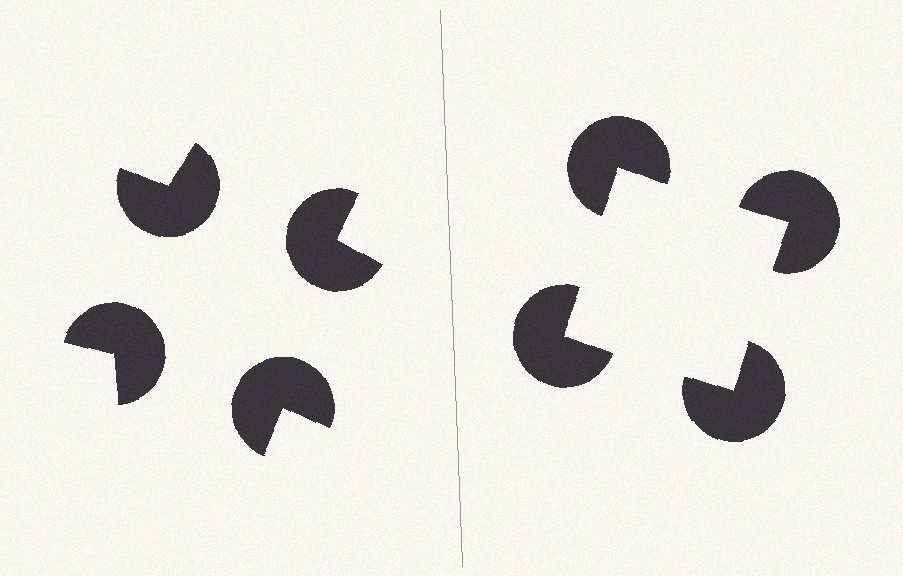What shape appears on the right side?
An illusory square.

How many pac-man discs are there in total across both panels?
8 — 4 on each side.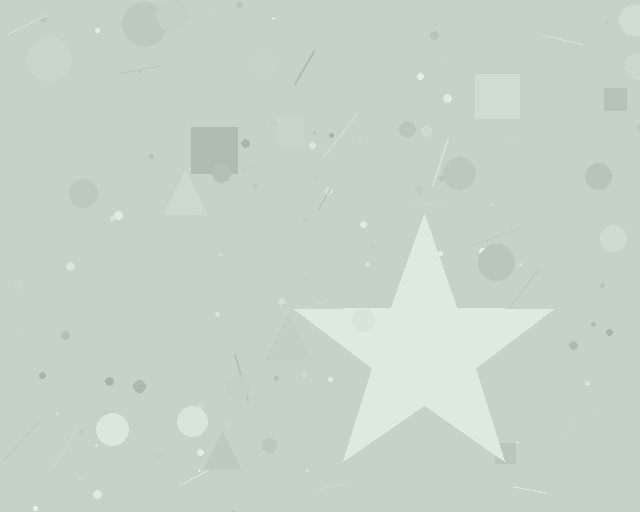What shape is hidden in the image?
A star is hidden in the image.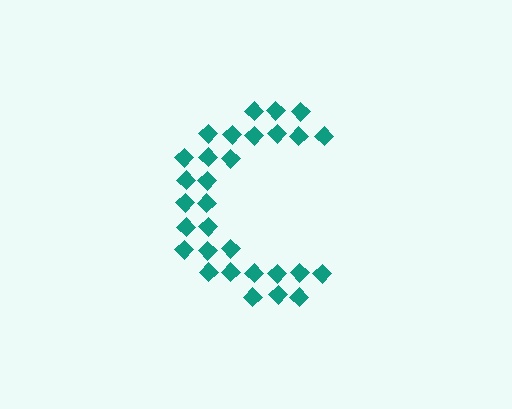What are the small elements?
The small elements are diamonds.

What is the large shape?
The large shape is the letter C.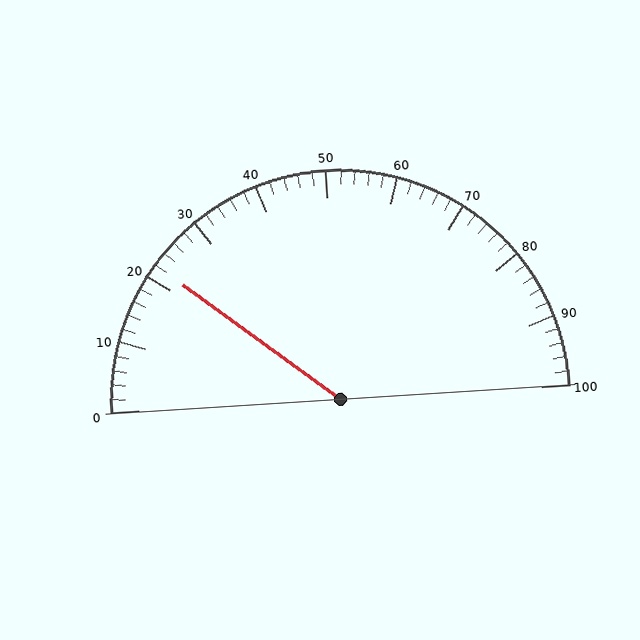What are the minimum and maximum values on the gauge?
The gauge ranges from 0 to 100.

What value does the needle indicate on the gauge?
The needle indicates approximately 22.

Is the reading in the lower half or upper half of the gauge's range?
The reading is in the lower half of the range (0 to 100).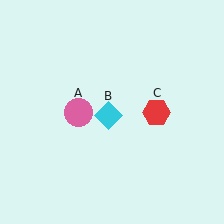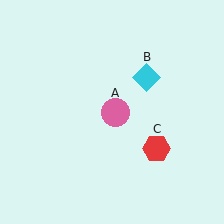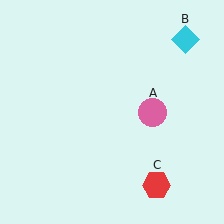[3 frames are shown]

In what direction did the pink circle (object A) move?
The pink circle (object A) moved right.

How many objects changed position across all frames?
3 objects changed position: pink circle (object A), cyan diamond (object B), red hexagon (object C).